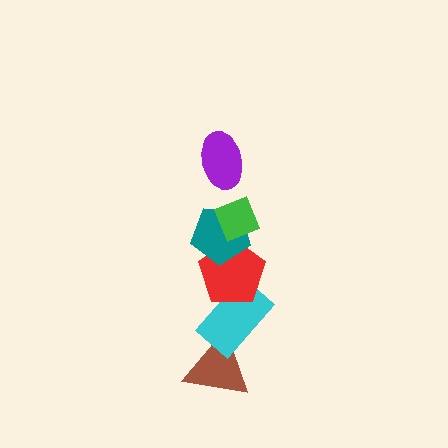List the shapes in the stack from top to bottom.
From top to bottom: the purple ellipse, the green diamond, the teal pentagon, the red pentagon, the cyan rectangle, the brown triangle.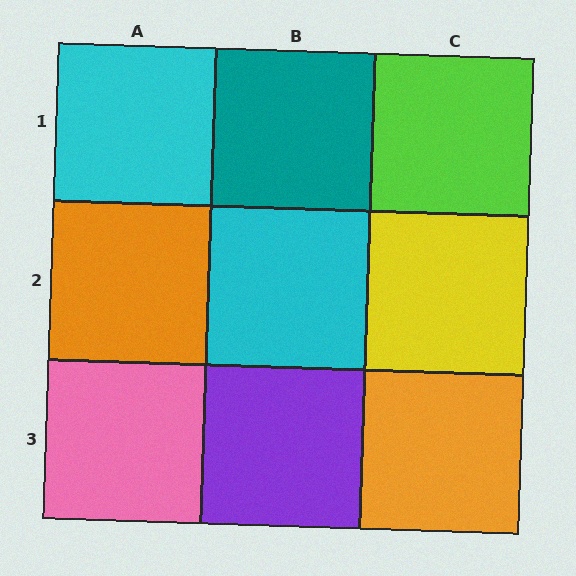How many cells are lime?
1 cell is lime.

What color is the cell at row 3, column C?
Orange.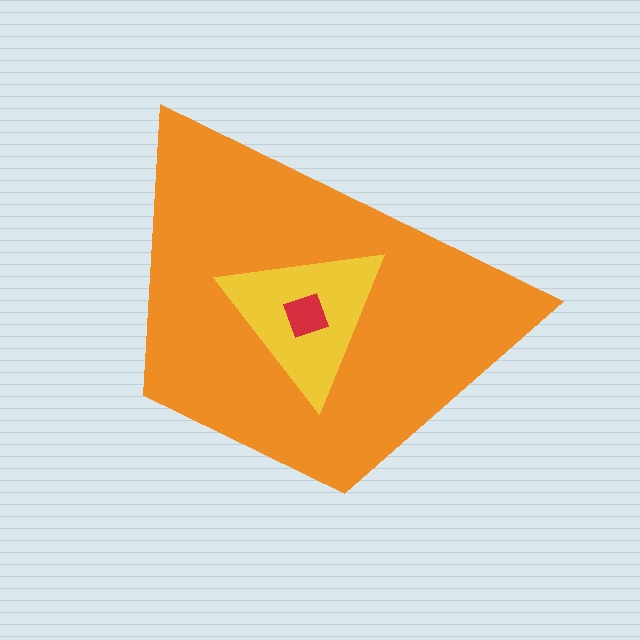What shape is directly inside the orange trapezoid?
The yellow triangle.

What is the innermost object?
The red diamond.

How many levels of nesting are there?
3.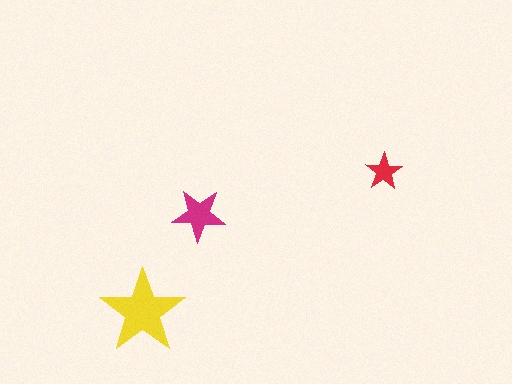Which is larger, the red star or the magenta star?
The magenta one.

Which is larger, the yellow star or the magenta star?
The yellow one.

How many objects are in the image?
There are 3 objects in the image.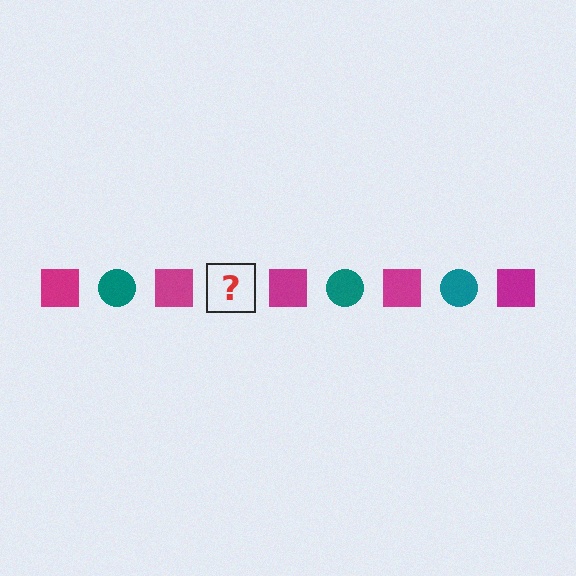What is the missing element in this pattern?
The missing element is a teal circle.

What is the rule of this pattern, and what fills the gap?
The rule is that the pattern alternates between magenta square and teal circle. The gap should be filled with a teal circle.